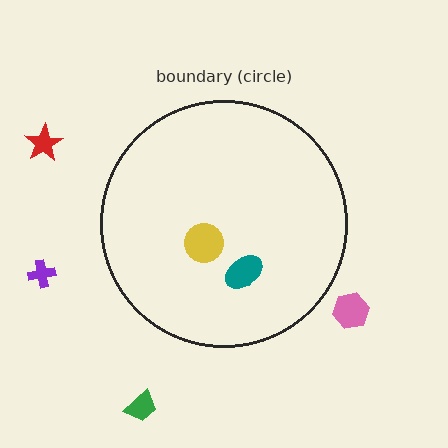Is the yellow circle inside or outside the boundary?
Inside.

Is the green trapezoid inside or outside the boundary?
Outside.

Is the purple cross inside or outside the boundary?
Outside.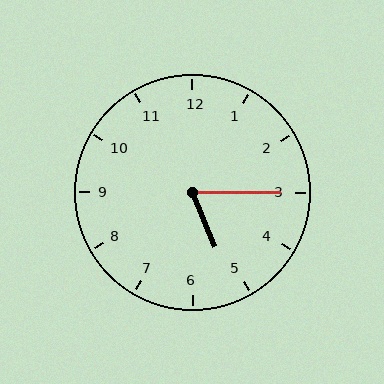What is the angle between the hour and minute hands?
Approximately 68 degrees.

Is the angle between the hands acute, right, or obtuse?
It is acute.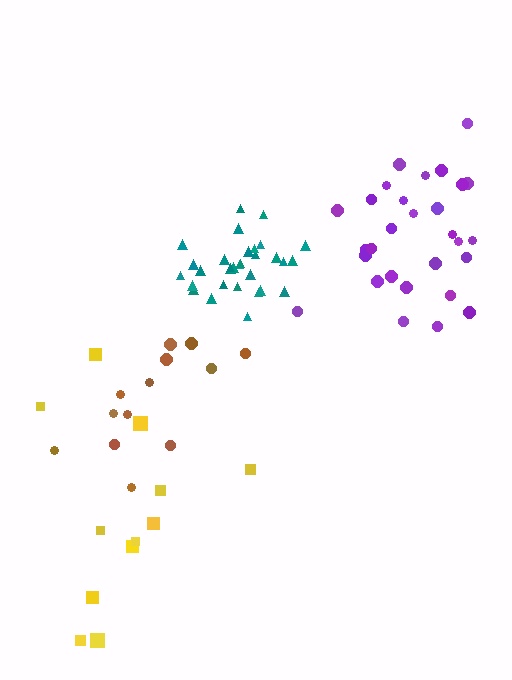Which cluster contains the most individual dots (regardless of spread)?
Teal (31).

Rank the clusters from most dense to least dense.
teal, purple, brown, yellow.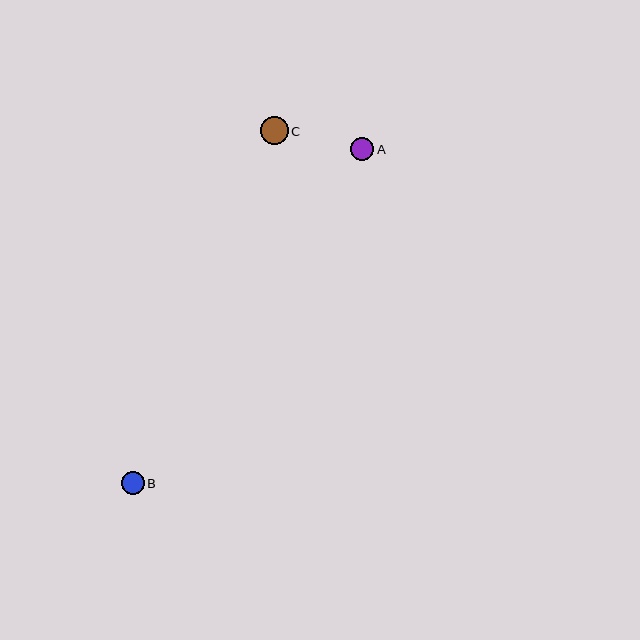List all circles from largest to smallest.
From largest to smallest: C, A, B.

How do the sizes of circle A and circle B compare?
Circle A and circle B are approximately the same size.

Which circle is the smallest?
Circle B is the smallest with a size of approximately 23 pixels.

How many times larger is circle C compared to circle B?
Circle C is approximately 1.2 times the size of circle B.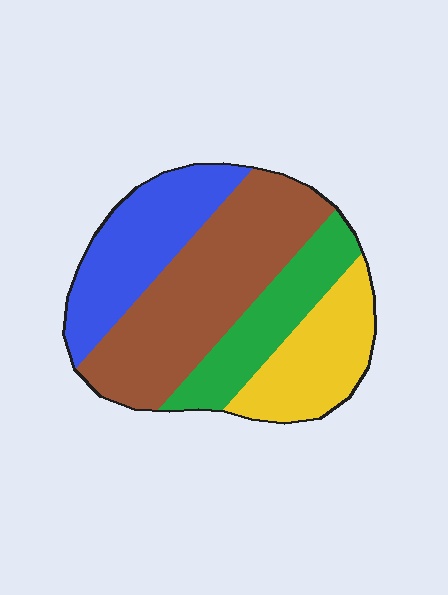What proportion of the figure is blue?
Blue takes up about one quarter (1/4) of the figure.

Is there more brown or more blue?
Brown.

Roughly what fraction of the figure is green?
Green covers roughly 20% of the figure.